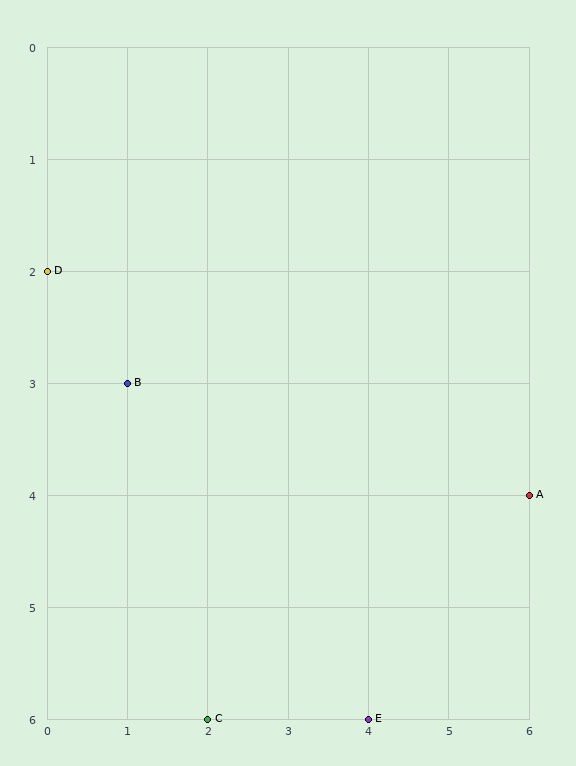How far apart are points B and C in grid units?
Points B and C are 1 column and 3 rows apart (about 3.2 grid units diagonally).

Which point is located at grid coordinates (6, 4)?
Point A is at (6, 4).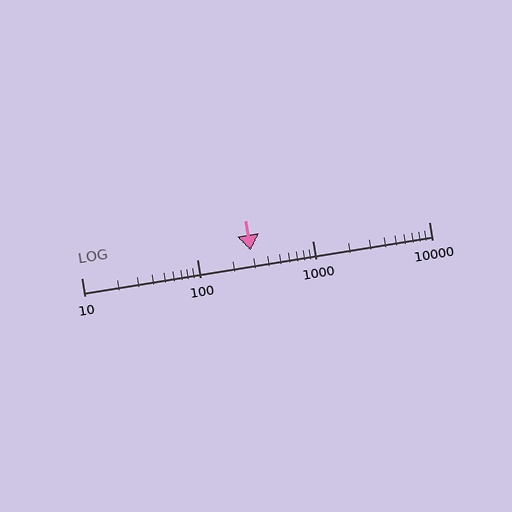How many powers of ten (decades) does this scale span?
The scale spans 3 decades, from 10 to 10000.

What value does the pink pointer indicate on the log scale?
The pointer indicates approximately 290.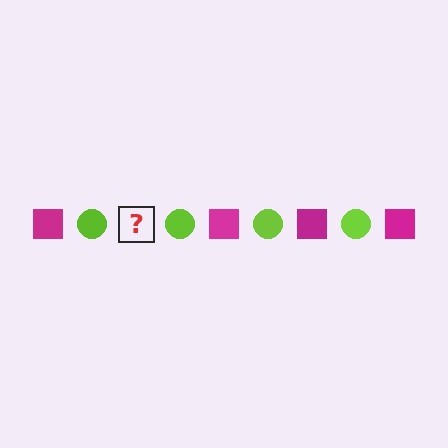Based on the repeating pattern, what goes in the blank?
The blank should be a magenta square.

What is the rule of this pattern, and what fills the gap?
The rule is that the pattern alternates between magenta square and lime circle. The gap should be filled with a magenta square.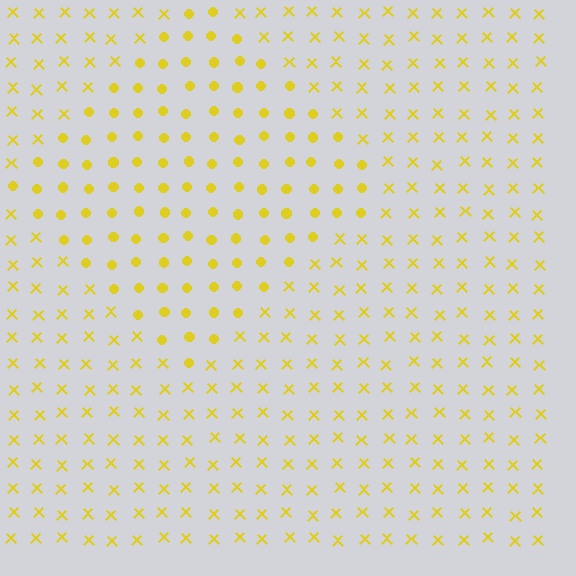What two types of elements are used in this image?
The image uses circles inside the diamond region and X marks outside it.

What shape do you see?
I see a diamond.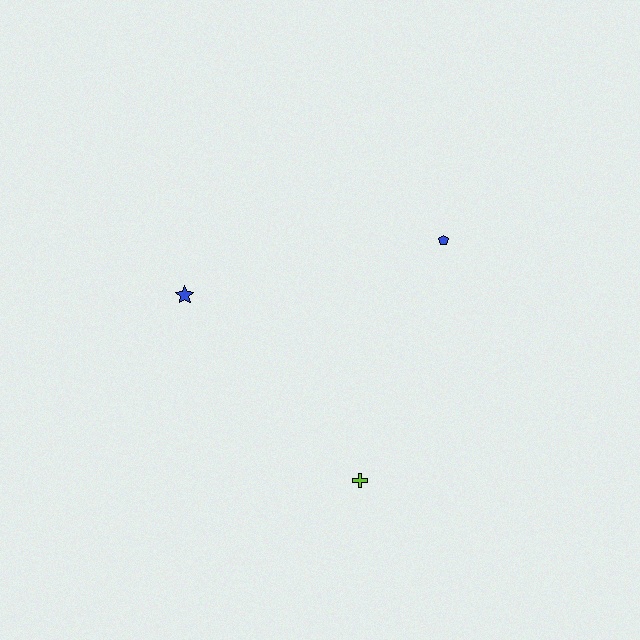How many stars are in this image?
There is 1 star.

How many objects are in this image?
There are 3 objects.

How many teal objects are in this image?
There are no teal objects.